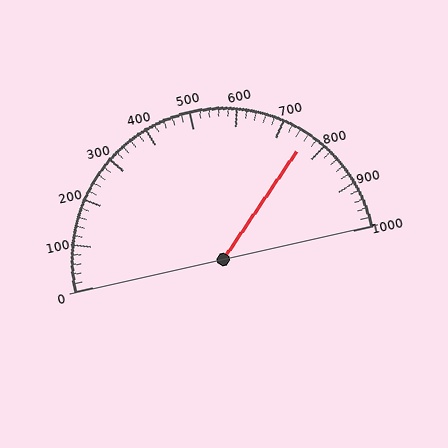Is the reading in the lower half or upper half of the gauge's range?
The reading is in the upper half of the range (0 to 1000).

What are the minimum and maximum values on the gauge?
The gauge ranges from 0 to 1000.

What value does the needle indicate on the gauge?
The needle indicates approximately 760.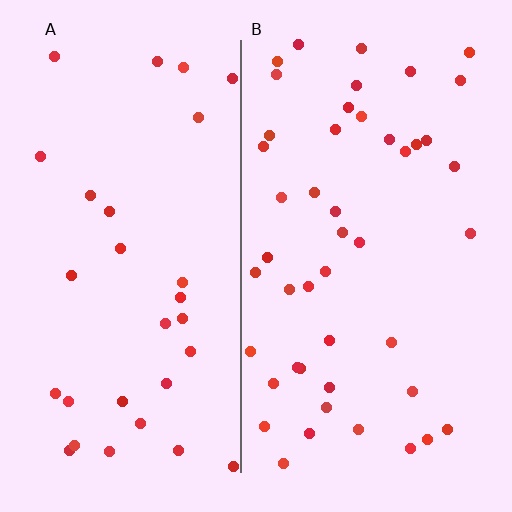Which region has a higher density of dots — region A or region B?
B (the right).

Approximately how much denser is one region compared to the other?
Approximately 1.6× — region B over region A.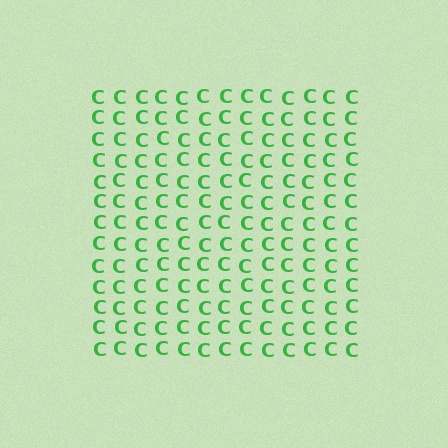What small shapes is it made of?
It is made of small letter C's.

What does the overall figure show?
The overall figure shows a square.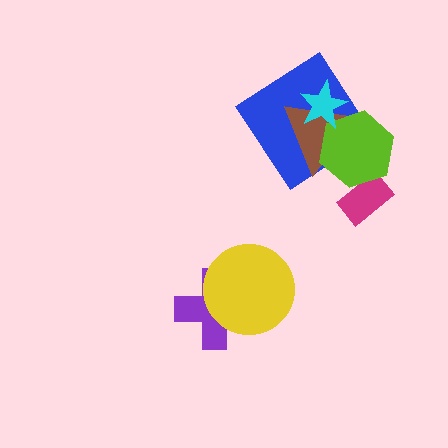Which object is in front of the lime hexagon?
The cyan star is in front of the lime hexagon.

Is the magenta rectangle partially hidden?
Yes, it is partially covered by another shape.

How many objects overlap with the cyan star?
3 objects overlap with the cyan star.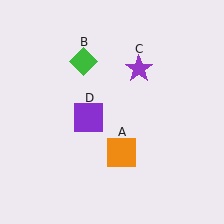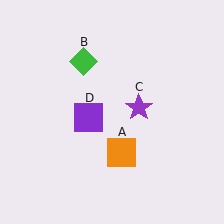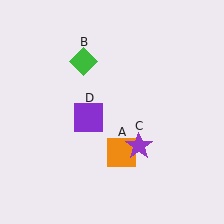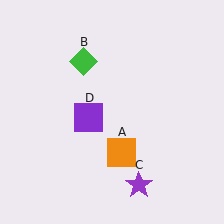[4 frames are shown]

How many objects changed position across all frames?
1 object changed position: purple star (object C).